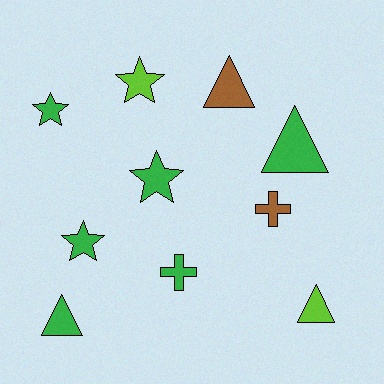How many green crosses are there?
There is 1 green cross.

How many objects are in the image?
There are 10 objects.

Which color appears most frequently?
Green, with 6 objects.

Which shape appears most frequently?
Star, with 4 objects.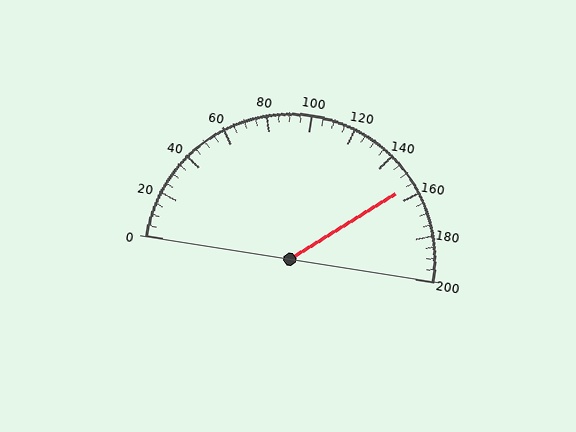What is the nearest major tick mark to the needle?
The nearest major tick mark is 160.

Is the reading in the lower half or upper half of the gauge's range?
The reading is in the upper half of the range (0 to 200).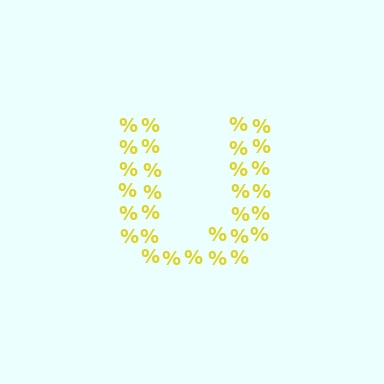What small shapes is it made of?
It is made of small percent signs.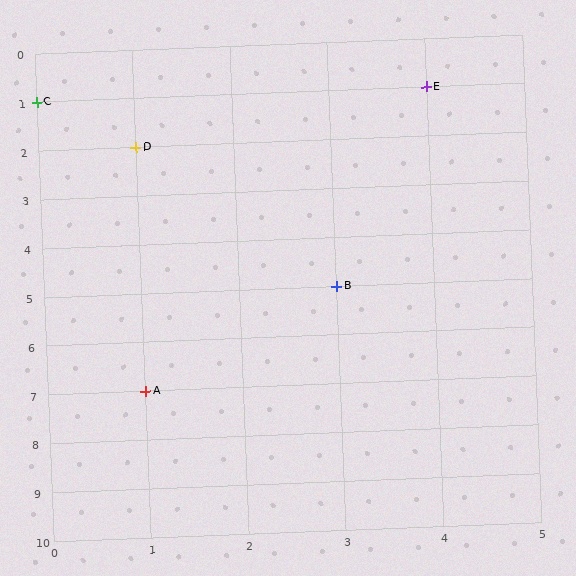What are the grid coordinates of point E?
Point E is at grid coordinates (4, 1).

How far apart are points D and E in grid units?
Points D and E are 3 columns and 1 row apart (about 3.2 grid units diagonally).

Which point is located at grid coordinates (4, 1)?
Point E is at (4, 1).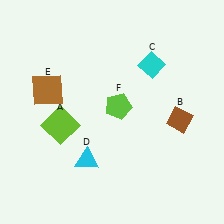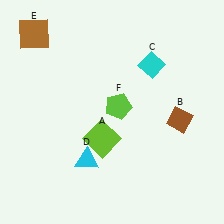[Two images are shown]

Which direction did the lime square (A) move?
The lime square (A) moved right.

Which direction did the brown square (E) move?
The brown square (E) moved up.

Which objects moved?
The objects that moved are: the lime square (A), the brown square (E).